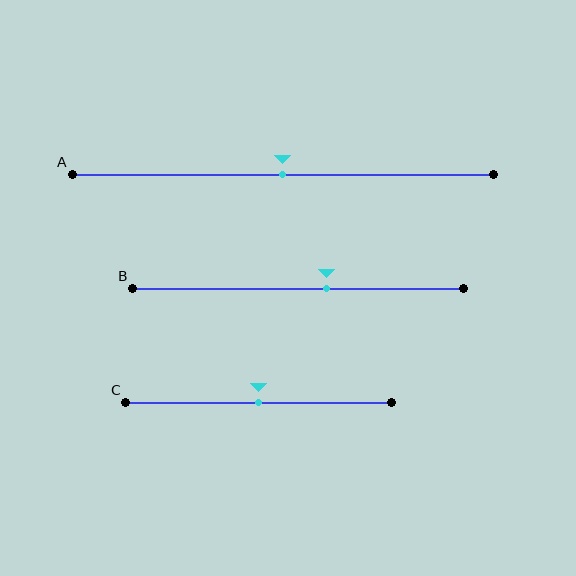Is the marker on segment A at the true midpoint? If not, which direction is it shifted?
Yes, the marker on segment A is at the true midpoint.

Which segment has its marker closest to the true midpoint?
Segment A has its marker closest to the true midpoint.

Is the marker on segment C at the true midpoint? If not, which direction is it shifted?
Yes, the marker on segment C is at the true midpoint.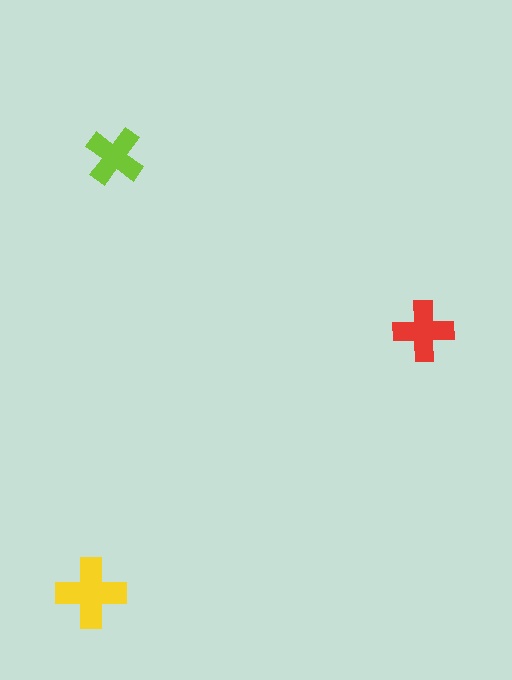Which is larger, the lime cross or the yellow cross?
The yellow one.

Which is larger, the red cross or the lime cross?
The red one.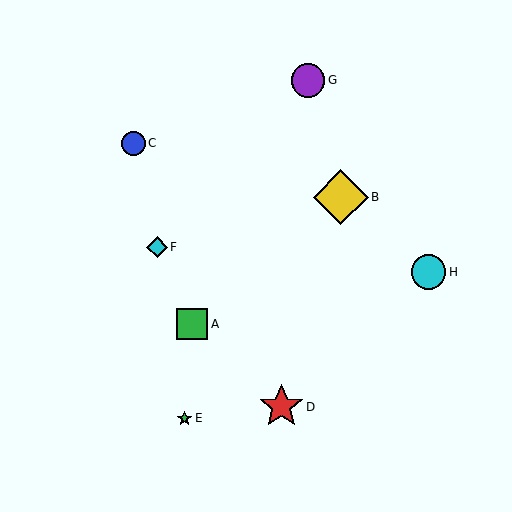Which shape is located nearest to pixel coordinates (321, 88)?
The purple circle (labeled G) at (308, 80) is nearest to that location.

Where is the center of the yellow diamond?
The center of the yellow diamond is at (341, 197).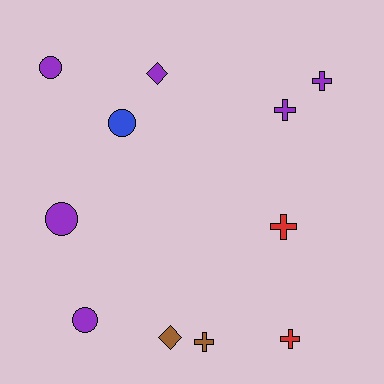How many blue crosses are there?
There are no blue crosses.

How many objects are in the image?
There are 11 objects.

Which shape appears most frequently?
Cross, with 5 objects.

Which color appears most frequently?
Purple, with 6 objects.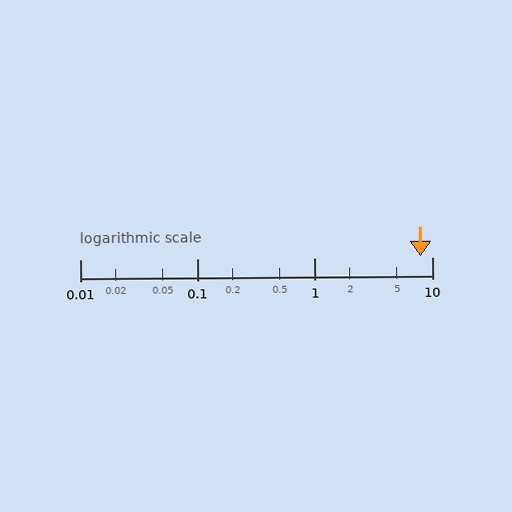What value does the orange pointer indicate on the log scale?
The pointer indicates approximately 8.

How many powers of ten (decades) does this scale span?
The scale spans 3 decades, from 0.01 to 10.